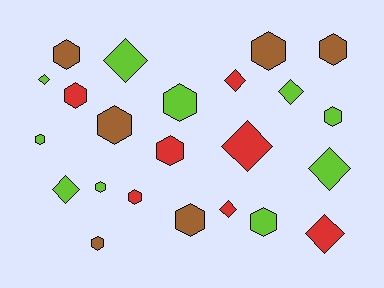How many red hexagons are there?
There are 3 red hexagons.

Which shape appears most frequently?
Hexagon, with 14 objects.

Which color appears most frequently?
Lime, with 10 objects.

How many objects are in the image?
There are 23 objects.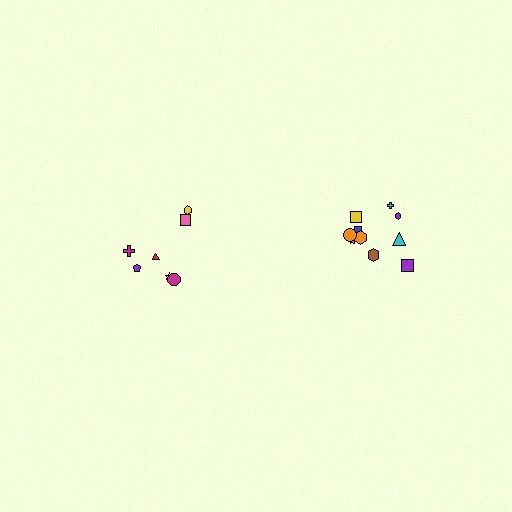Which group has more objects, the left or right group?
The right group.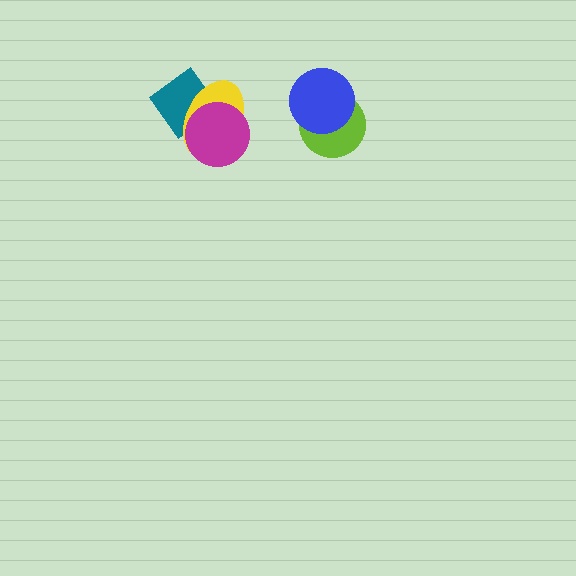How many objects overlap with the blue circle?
1 object overlaps with the blue circle.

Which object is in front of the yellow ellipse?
The magenta circle is in front of the yellow ellipse.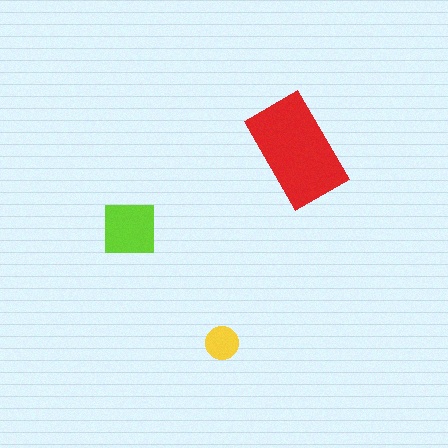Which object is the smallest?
The yellow circle.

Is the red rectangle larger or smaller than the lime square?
Larger.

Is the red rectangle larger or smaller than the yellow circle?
Larger.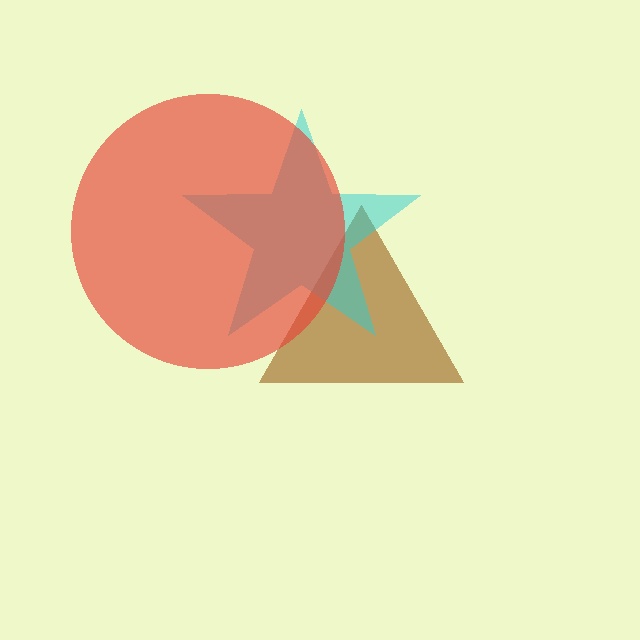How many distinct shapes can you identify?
There are 3 distinct shapes: a brown triangle, a cyan star, a red circle.